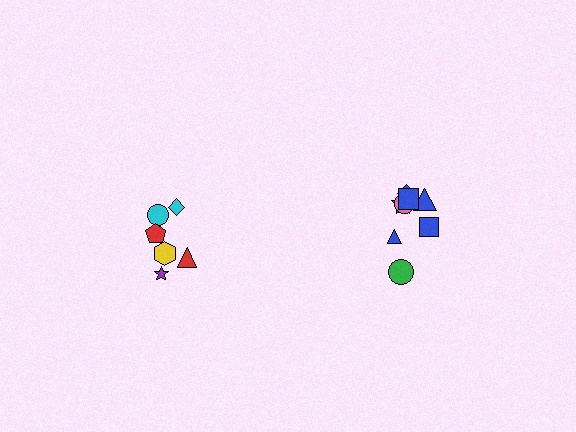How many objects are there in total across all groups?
There are 14 objects.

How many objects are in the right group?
There are 8 objects.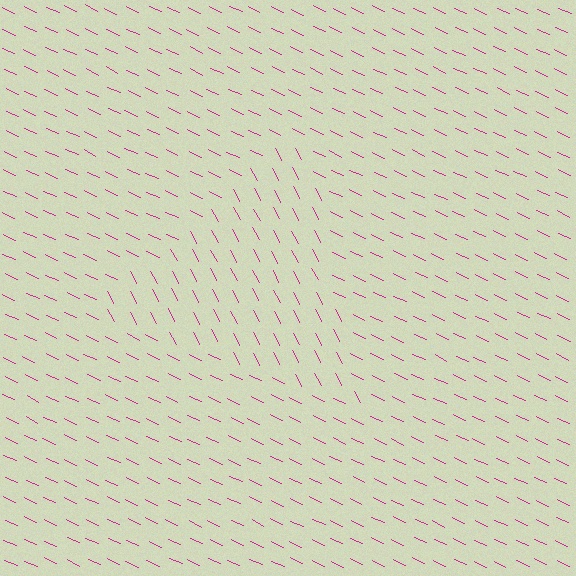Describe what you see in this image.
The image is filled with small magenta line segments. A triangle region in the image has lines oriented differently from the surrounding lines, creating a visible texture boundary.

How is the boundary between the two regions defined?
The boundary is defined purely by a change in line orientation (approximately 37 degrees difference). All lines are the same color and thickness.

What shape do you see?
I see a triangle.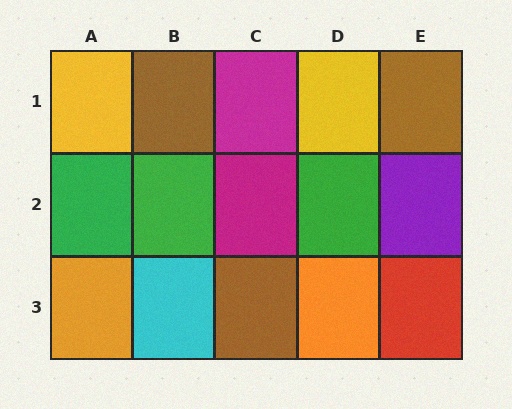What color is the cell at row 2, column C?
Magenta.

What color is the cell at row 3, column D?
Orange.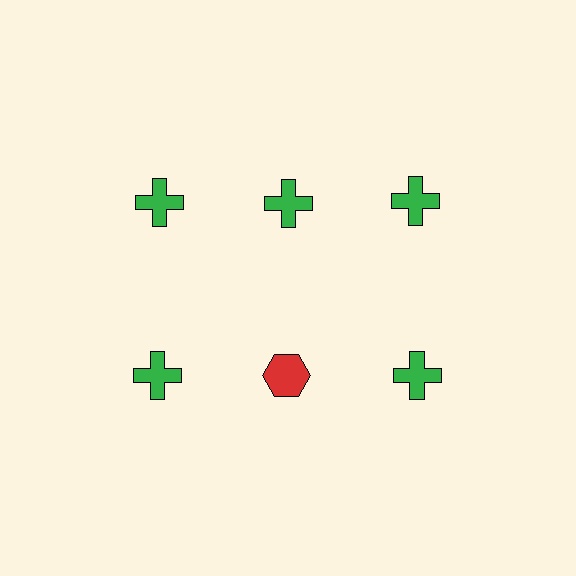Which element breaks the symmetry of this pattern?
The red hexagon in the second row, second from left column breaks the symmetry. All other shapes are green crosses.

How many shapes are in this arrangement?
There are 6 shapes arranged in a grid pattern.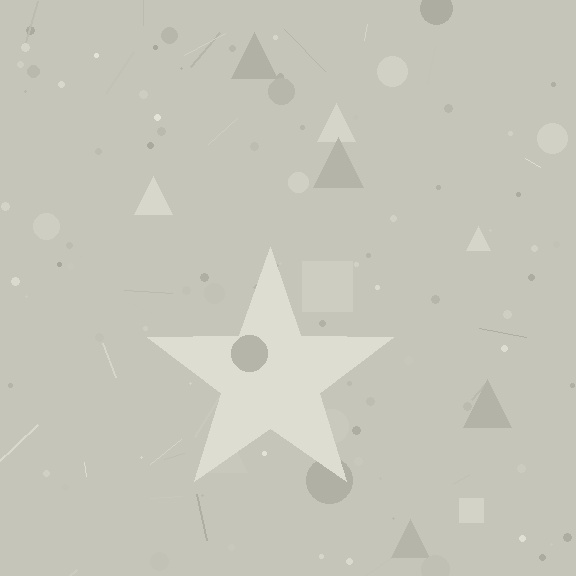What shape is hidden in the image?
A star is hidden in the image.